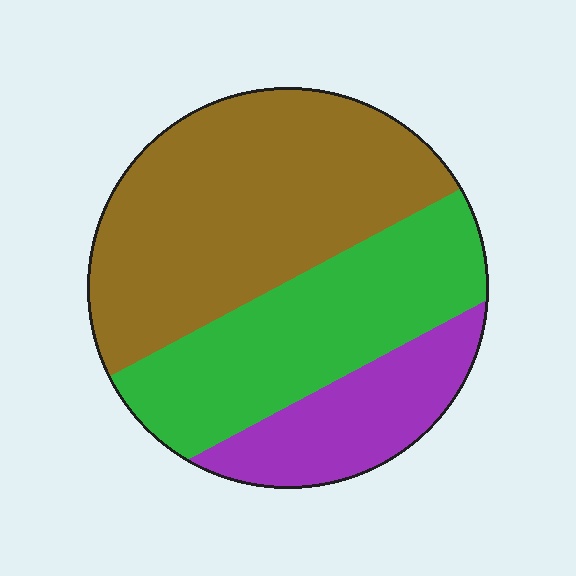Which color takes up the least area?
Purple, at roughly 20%.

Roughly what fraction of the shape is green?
Green covers 33% of the shape.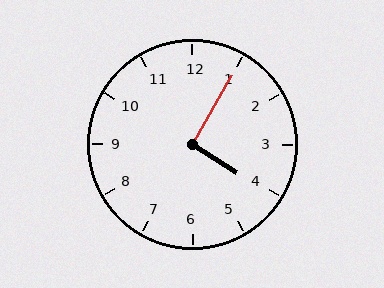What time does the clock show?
4:05.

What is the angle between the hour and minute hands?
Approximately 92 degrees.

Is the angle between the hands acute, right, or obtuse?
It is right.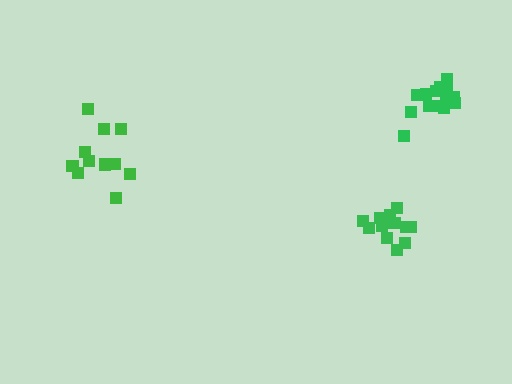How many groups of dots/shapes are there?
There are 3 groups.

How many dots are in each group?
Group 1: 15 dots, Group 2: 11 dots, Group 3: 13 dots (39 total).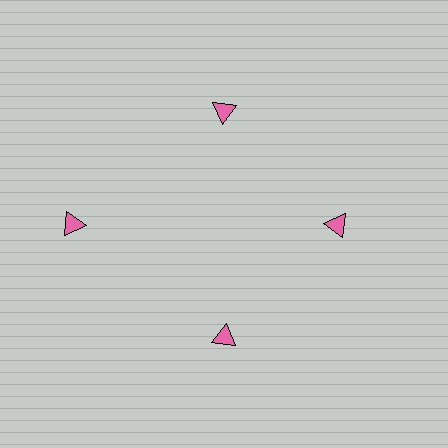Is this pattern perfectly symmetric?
No. The 4 pink triangles are arranged in a ring, but one element near the 9 o'clock position is pushed outward from the center, breaking the 4-fold rotational symmetry.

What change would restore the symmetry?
The symmetry would be restored by moving it inward, back onto the ring so that all 4 triangles sit at equal angles and equal distance from the center.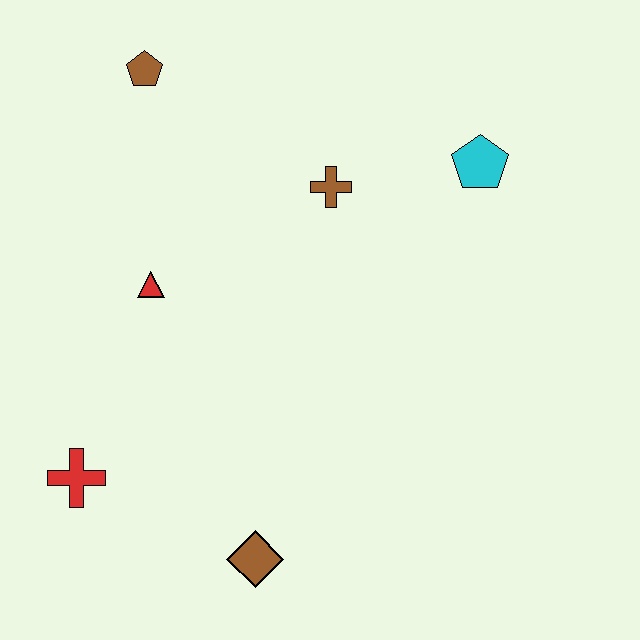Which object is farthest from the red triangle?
The cyan pentagon is farthest from the red triangle.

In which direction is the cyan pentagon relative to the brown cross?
The cyan pentagon is to the right of the brown cross.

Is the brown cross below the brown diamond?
No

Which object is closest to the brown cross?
The cyan pentagon is closest to the brown cross.